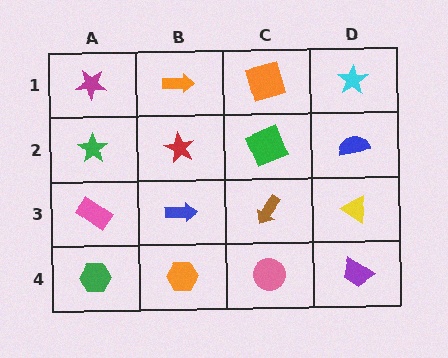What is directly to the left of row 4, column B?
A green hexagon.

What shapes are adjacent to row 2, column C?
An orange square (row 1, column C), a brown arrow (row 3, column C), a red star (row 2, column B), a blue semicircle (row 2, column D).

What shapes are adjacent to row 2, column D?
A cyan star (row 1, column D), a yellow triangle (row 3, column D), a green square (row 2, column C).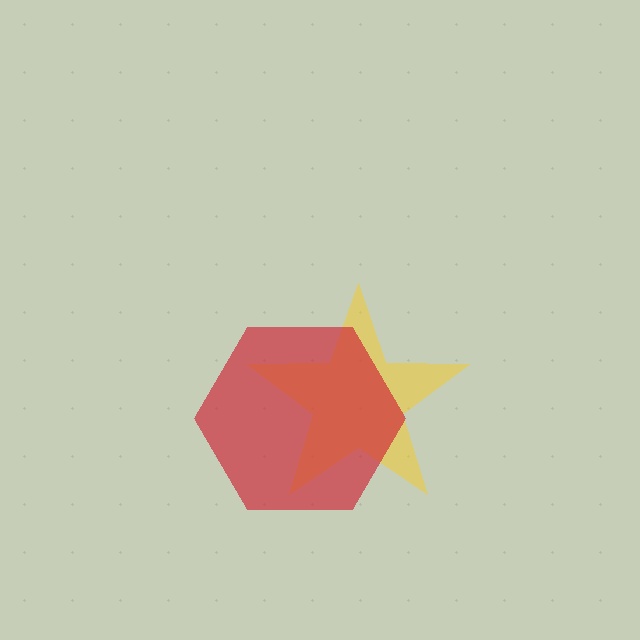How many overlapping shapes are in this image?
There are 2 overlapping shapes in the image.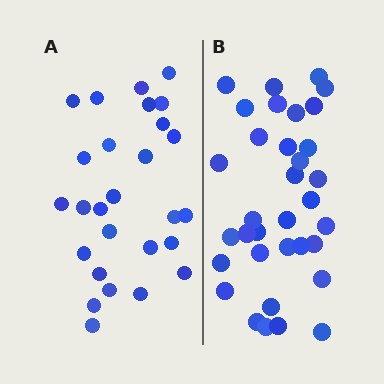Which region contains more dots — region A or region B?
Region B (the right region) has more dots.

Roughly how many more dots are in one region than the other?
Region B has roughly 8 or so more dots than region A.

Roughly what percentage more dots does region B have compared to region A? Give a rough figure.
About 25% more.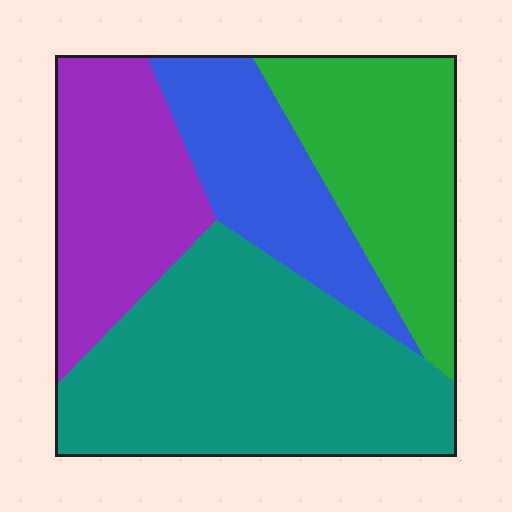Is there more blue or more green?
Green.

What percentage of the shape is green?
Green takes up between a sixth and a third of the shape.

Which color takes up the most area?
Teal, at roughly 40%.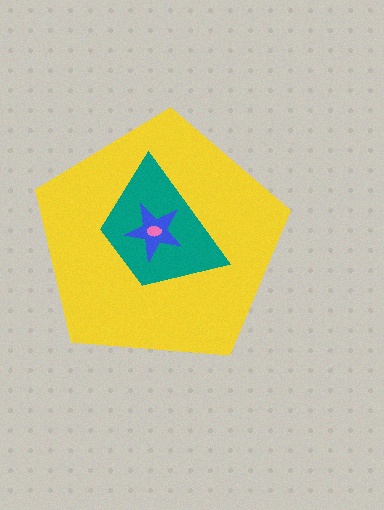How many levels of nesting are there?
4.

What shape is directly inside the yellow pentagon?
The teal trapezoid.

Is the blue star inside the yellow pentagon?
Yes.